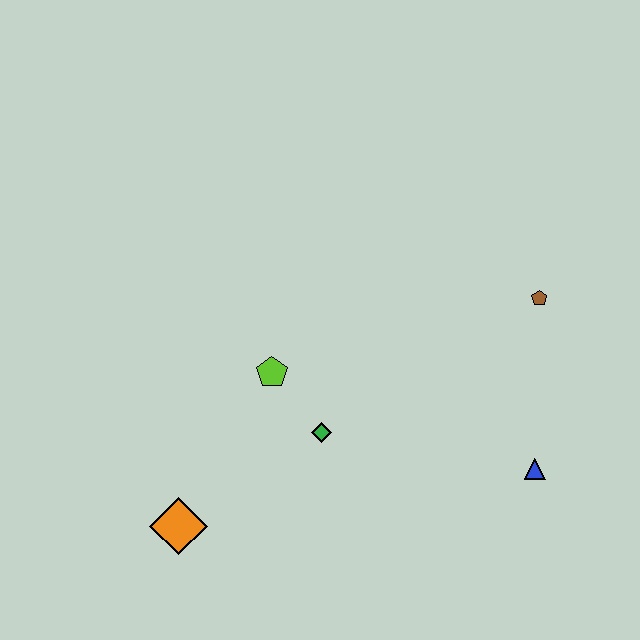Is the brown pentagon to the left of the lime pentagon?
No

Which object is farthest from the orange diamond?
The brown pentagon is farthest from the orange diamond.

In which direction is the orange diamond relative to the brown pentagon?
The orange diamond is to the left of the brown pentagon.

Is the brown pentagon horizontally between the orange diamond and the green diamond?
No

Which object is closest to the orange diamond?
The green diamond is closest to the orange diamond.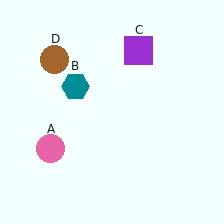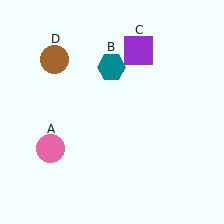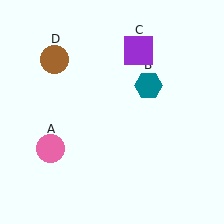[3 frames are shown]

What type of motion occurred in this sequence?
The teal hexagon (object B) rotated clockwise around the center of the scene.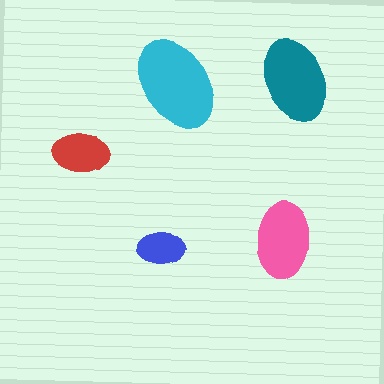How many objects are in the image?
There are 5 objects in the image.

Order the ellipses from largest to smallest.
the cyan one, the teal one, the pink one, the red one, the blue one.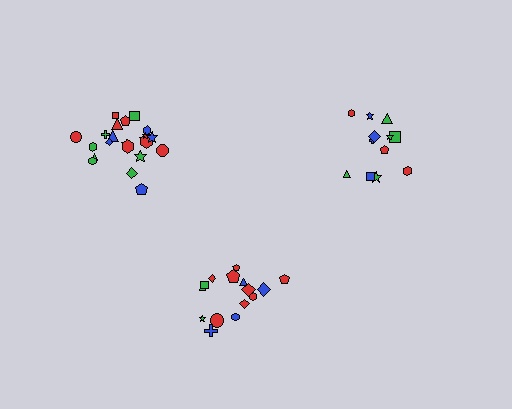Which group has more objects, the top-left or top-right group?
The top-left group.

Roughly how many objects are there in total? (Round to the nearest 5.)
Roughly 50 objects in total.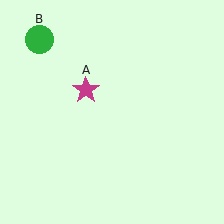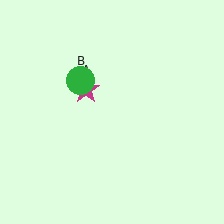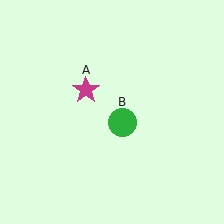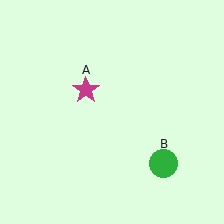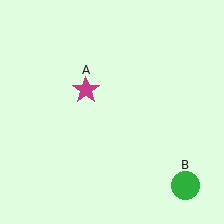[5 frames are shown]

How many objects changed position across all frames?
1 object changed position: green circle (object B).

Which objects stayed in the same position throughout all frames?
Magenta star (object A) remained stationary.